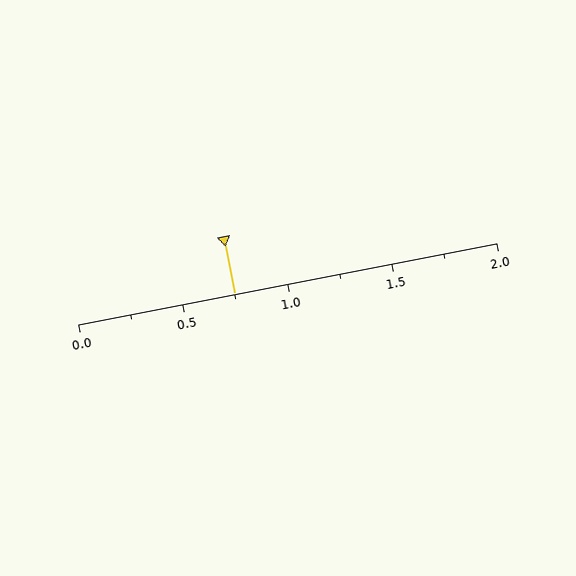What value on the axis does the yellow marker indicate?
The marker indicates approximately 0.75.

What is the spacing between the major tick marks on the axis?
The major ticks are spaced 0.5 apart.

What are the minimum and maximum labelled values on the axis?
The axis runs from 0.0 to 2.0.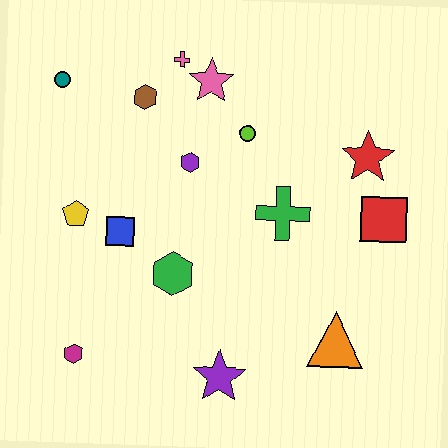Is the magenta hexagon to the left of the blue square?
Yes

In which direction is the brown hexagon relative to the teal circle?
The brown hexagon is to the right of the teal circle.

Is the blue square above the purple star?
Yes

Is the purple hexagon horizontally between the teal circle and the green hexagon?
No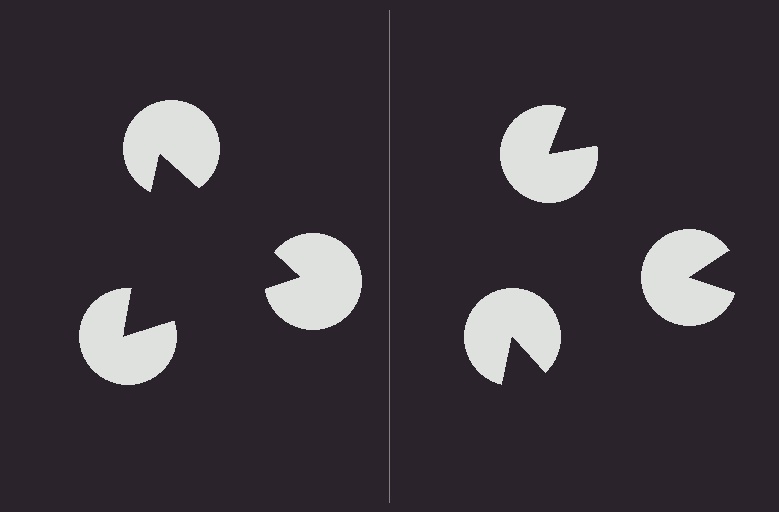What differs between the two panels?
The pac-man discs are positioned identically on both sides; only the wedge orientations differ. On the left they align to a triangle; on the right they are misaligned.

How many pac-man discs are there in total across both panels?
6 — 3 on each side.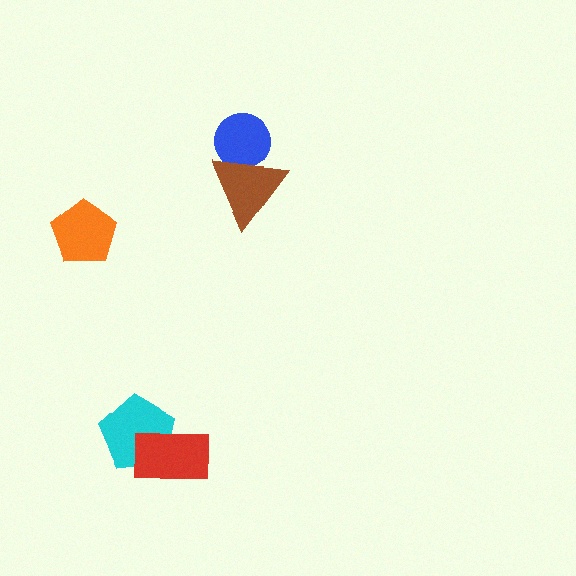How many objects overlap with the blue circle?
1 object overlaps with the blue circle.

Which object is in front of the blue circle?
The brown triangle is in front of the blue circle.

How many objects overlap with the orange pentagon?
0 objects overlap with the orange pentagon.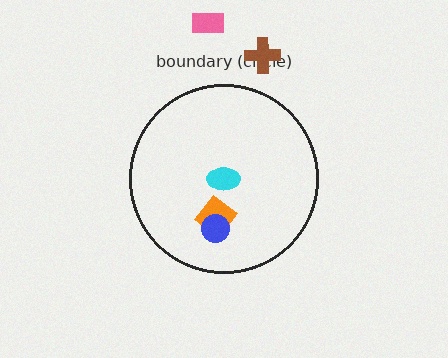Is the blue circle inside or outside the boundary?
Inside.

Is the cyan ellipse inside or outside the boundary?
Inside.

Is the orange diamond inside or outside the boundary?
Inside.